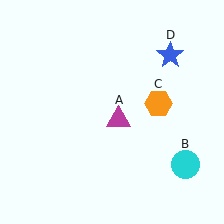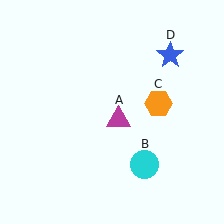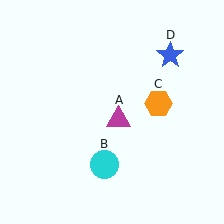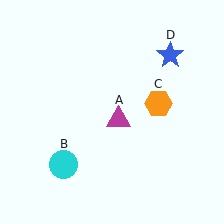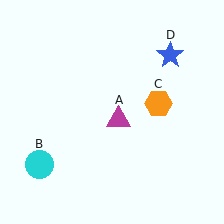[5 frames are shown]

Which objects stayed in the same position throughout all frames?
Magenta triangle (object A) and orange hexagon (object C) and blue star (object D) remained stationary.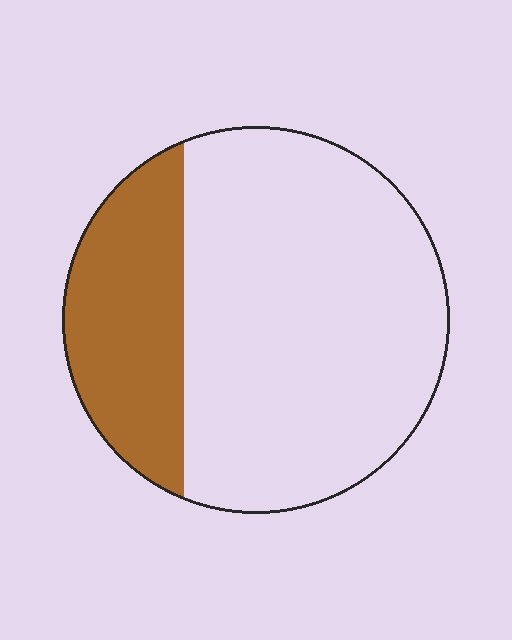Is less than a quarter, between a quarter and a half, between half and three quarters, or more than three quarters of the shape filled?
Between a quarter and a half.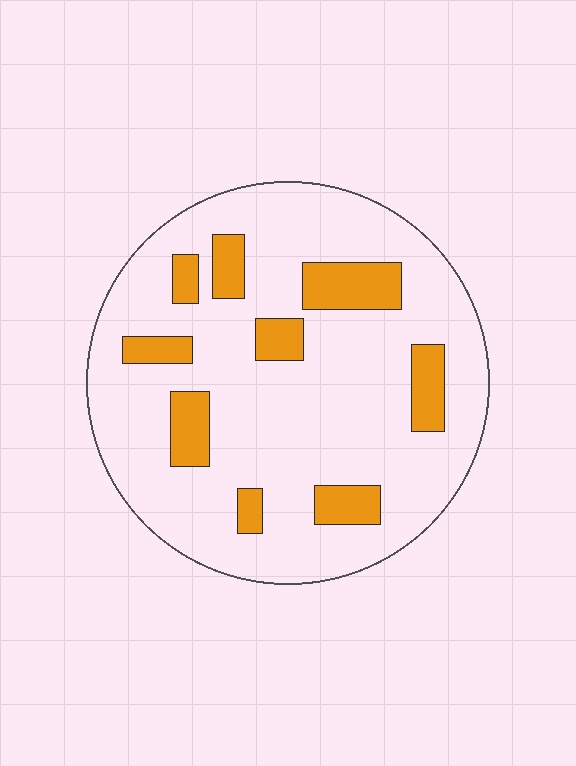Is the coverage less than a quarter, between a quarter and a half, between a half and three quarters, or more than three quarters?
Less than a quarter.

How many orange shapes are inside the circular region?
9.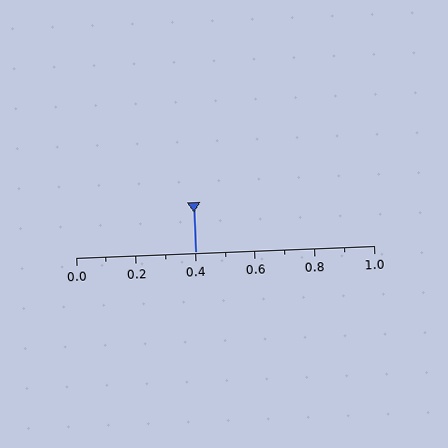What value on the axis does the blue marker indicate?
The marker indicates approximately 0.4.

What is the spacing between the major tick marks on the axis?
The major ticks are spaced 0.2 apart.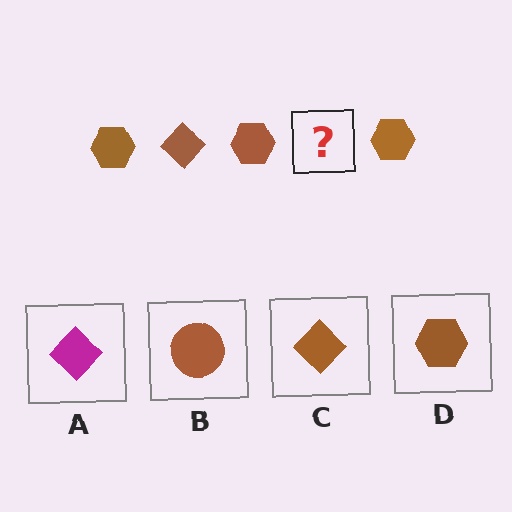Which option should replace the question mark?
Option C.